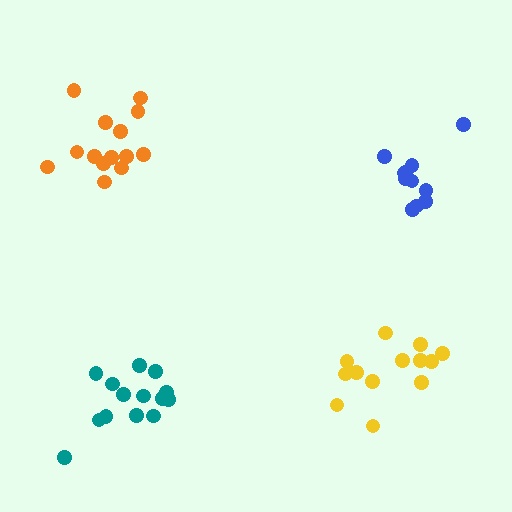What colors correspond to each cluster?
The clusters are colored: orange, blue, yellow, teal.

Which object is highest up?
The orange cluster is topmost.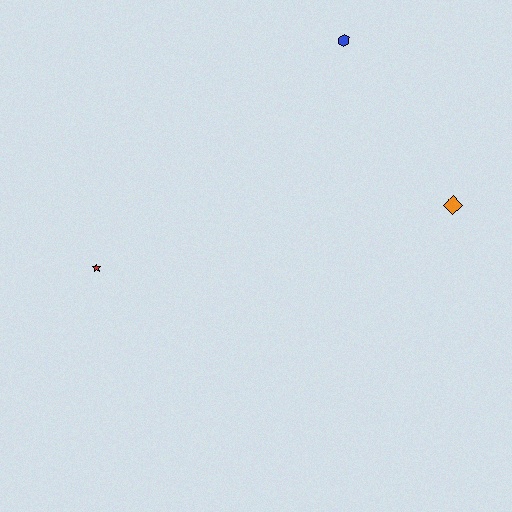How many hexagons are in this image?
There is 1 hexagon.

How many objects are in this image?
There are 3 objects.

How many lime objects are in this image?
There are no lime objects.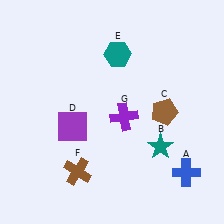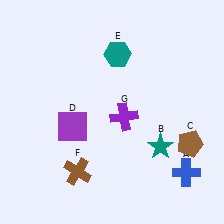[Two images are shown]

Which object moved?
The brown pentagon (C) moved down.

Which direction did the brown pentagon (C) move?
The brown pentagon (C) moved down.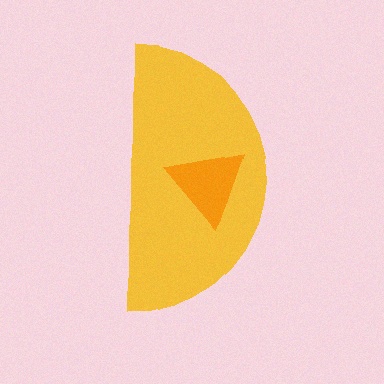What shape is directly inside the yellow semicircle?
The orange triangle.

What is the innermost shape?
The orange triangle.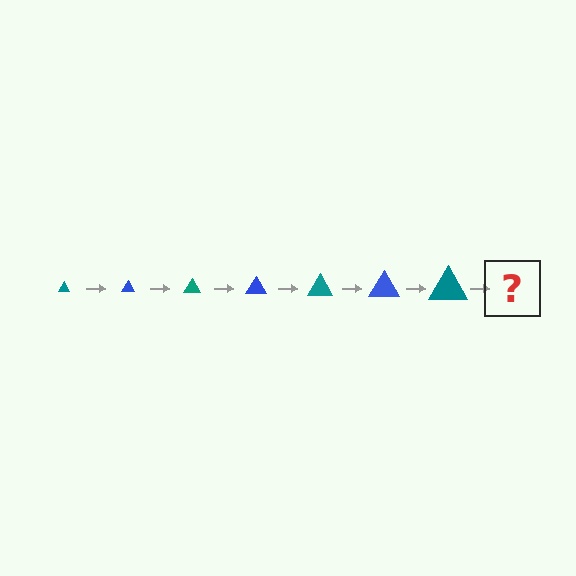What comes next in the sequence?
The next element should be a blue triangle, larger than the previous one.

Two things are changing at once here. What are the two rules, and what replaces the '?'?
The two rules are that the triangle grows larger each step and the color cycles through teal and blue. The '?' should be a blue triangle, larger than the previous one.